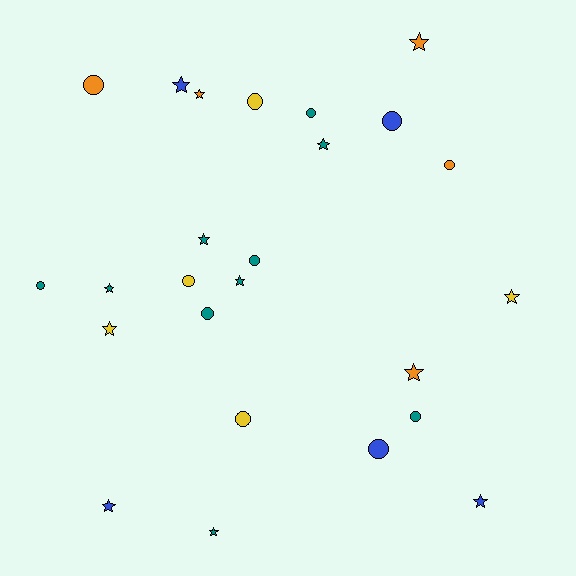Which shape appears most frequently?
Star, with 13 objects.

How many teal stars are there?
There are 5 teal stars.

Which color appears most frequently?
Teal, with 10 objects.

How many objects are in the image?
There are 25 objects.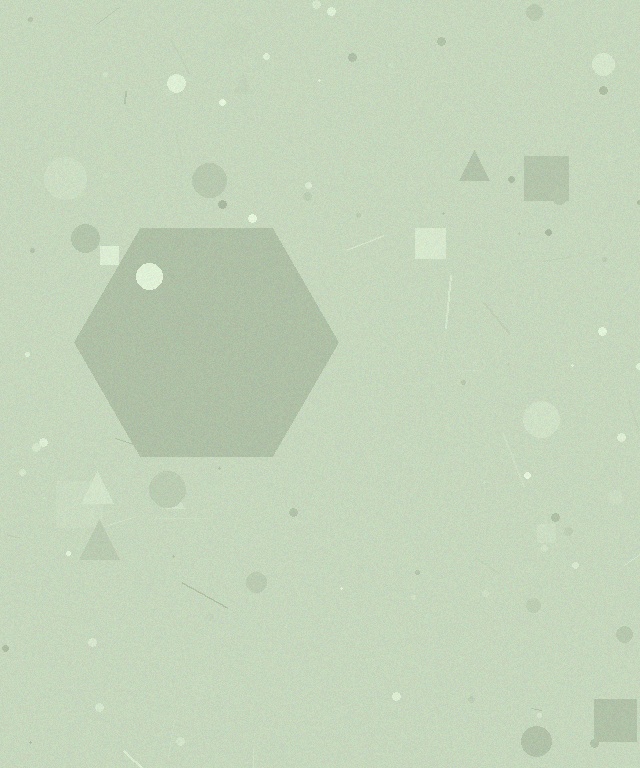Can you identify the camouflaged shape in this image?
The camouflaged shape is a hexagon.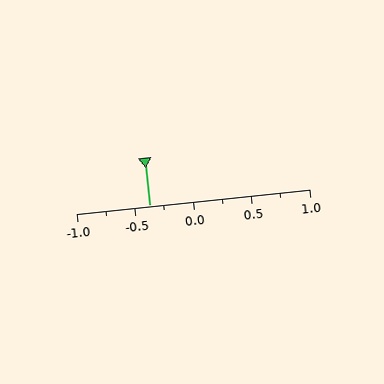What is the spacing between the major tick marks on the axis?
The major ticks are spaced 0.5 apart.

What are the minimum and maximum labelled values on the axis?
The axis runs from -1.0 to 1.0.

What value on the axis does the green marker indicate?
The marker indicates approximately -0.38.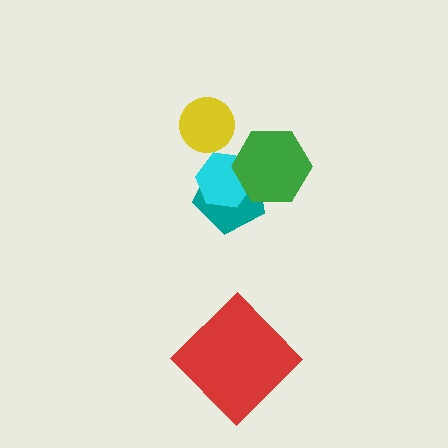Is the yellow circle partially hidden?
No, no other shape covers it.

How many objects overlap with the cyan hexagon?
2 objects overlap with the cyan hexagon.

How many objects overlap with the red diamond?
0 objects overlap with the red diamond.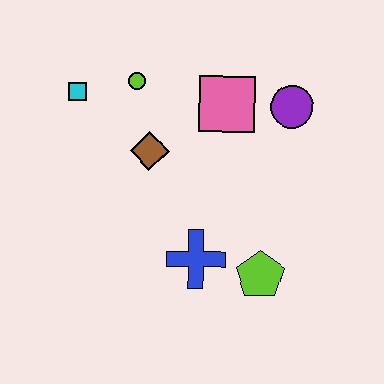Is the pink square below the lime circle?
Yes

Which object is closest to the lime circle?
The cyan square is closest to the lime circle.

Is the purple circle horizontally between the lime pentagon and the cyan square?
No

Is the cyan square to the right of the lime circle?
No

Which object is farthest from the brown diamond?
The lime pentagon is farthest from the brown diamond.